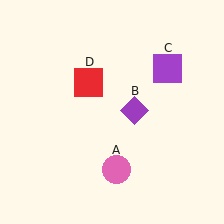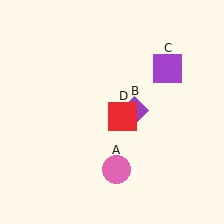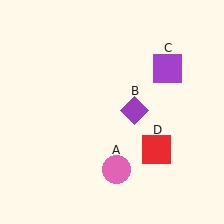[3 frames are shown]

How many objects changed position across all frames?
1 object changed position: red square (object D).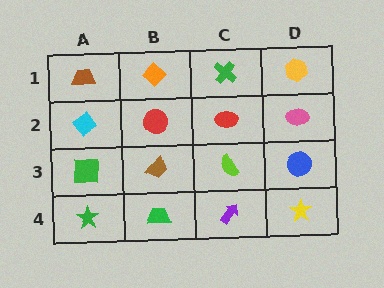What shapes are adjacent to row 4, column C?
A lime semicircle (row 3, column C), a green trapezoid (row 4, column B), a yellow star (row 4, column D).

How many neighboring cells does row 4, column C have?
3.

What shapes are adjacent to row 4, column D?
A blue circle (row 3, column D), a purple arrow (row 4, column C).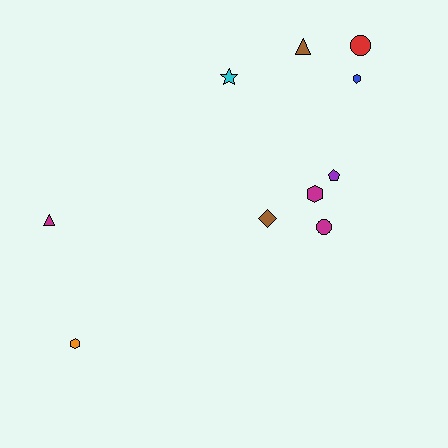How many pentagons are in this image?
There is 1 pentagon.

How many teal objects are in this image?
There are no teal objects.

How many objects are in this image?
There are 10 objects.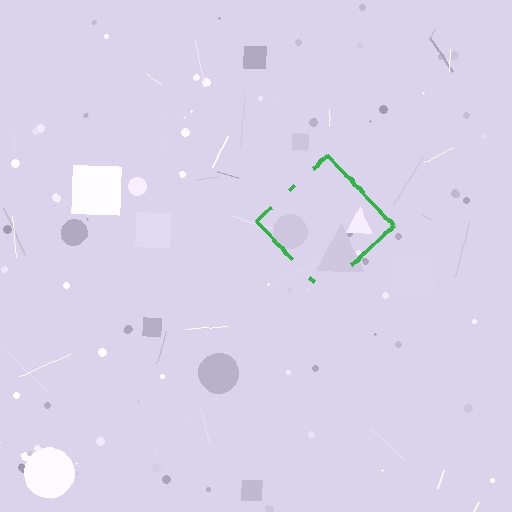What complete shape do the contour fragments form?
The contour fragments form a diamond.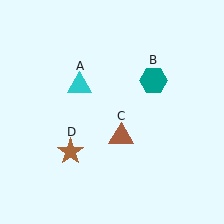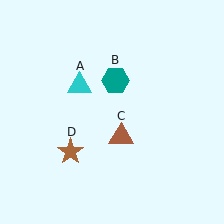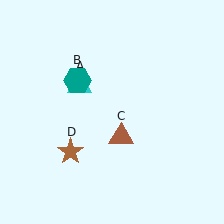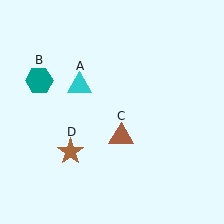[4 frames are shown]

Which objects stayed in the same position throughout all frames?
Cyan triangle (object A) and brown triangle (object C) and brown star (object D) remained stationary.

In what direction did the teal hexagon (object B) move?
The teal hexagon (object B) moved left.